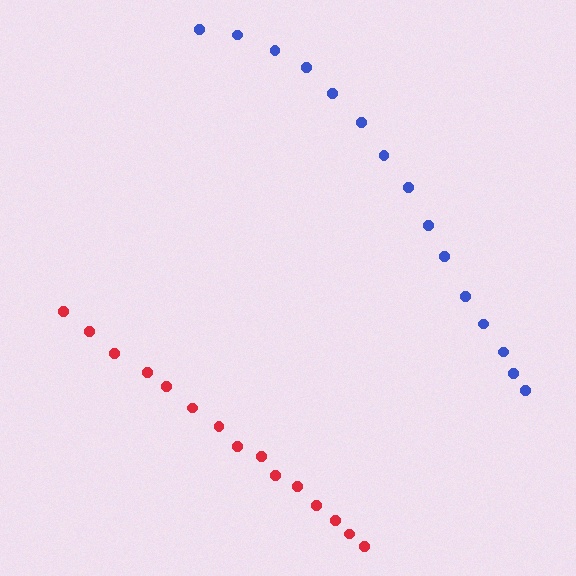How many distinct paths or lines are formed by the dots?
There are 2 distinct paths.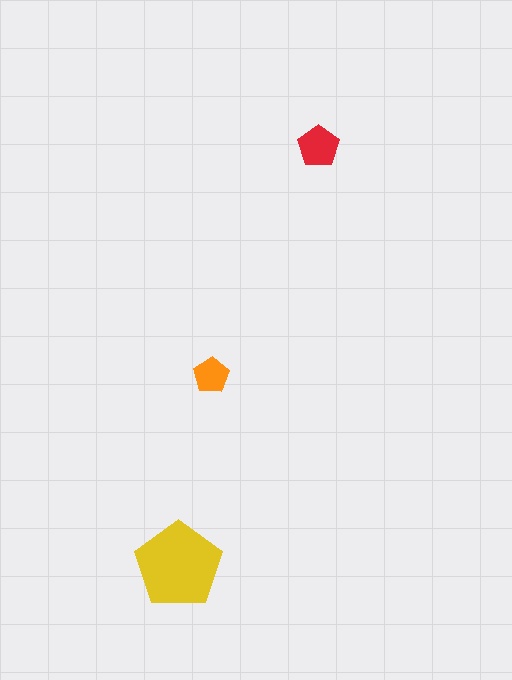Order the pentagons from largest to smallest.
the yellow one, the red one, the orange one.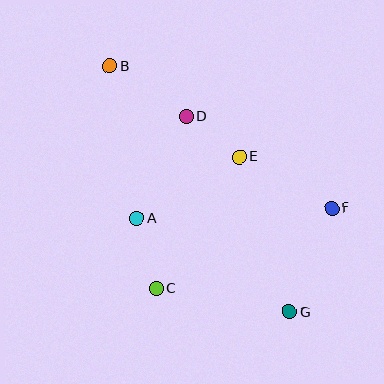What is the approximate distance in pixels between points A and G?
The distance between A and G is approximately 179 pixels.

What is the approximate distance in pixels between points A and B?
The distance between A and B is approximately 154 pixels.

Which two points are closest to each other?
Points D and E are closest to each other.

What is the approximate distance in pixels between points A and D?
The distance between A and D is approximately 113 pixels.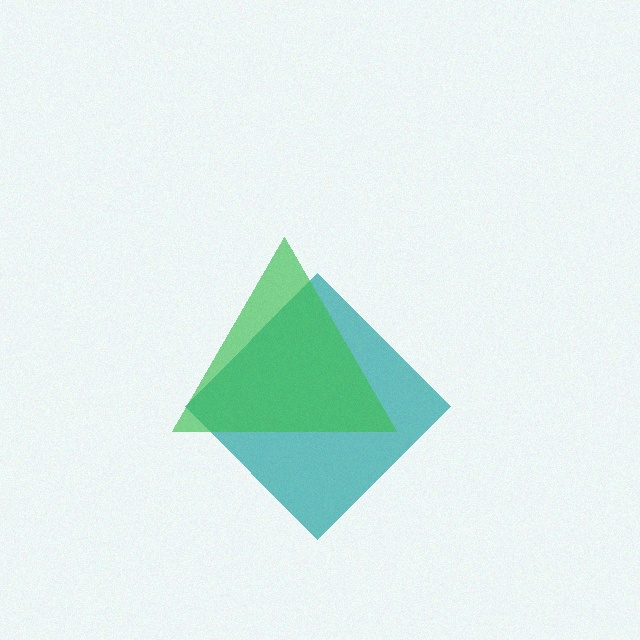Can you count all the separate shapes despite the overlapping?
Yes, there are 2 separate shapes.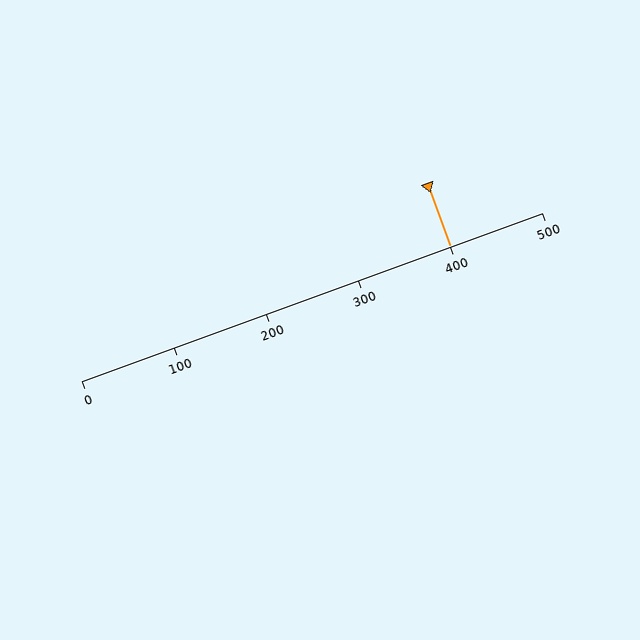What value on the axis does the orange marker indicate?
The marker indicates approximately 400.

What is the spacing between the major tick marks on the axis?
The major ticks are spaced 100 apart.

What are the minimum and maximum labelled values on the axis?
The axis runs from 0 to 500.